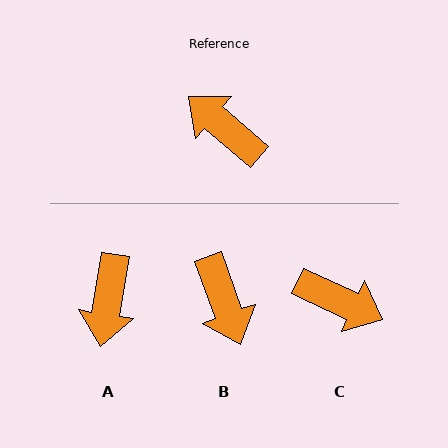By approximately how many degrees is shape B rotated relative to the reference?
Approximately 151 degrees counter-clockwise.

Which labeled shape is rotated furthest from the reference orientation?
C, about 164 degrees away.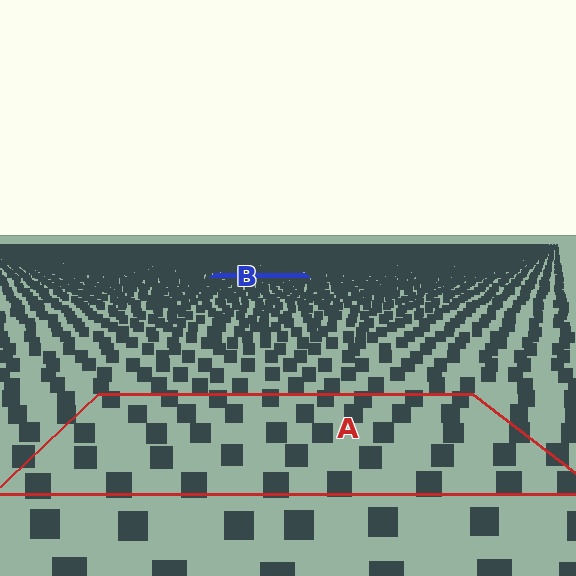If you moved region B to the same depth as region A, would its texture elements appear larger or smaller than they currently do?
They would appear larger. At a closer depth, the same texture elements are projected at a bigger on-screen size.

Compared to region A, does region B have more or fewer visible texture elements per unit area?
Region B has more texture elements per unit area — they are packed more densely because it is farther away.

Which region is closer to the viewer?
Region A is closer. The texture elements there are larger and more spread out.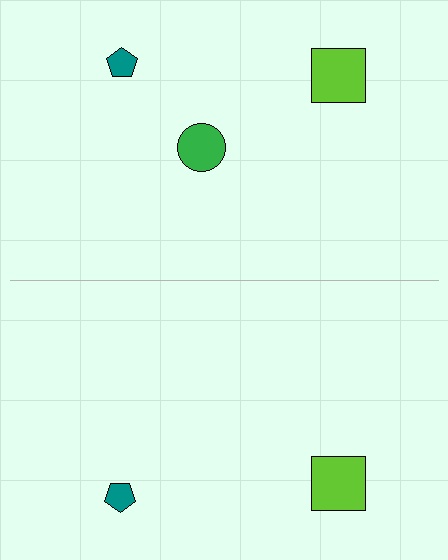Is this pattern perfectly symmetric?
No, the pattern is not perfectly symmetric. A green circle is missing from the bottom side.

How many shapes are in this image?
There are 5 shapes in this image.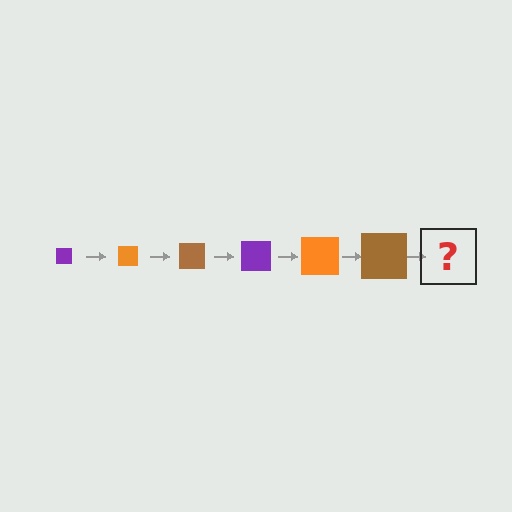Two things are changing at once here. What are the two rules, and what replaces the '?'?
The two rules are that the square grows larger each step and the color cycles through purple, orange, and brown. The '?' should be a purple square, larger than the previous one.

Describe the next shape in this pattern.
It should be a purple square, larger than the previous one.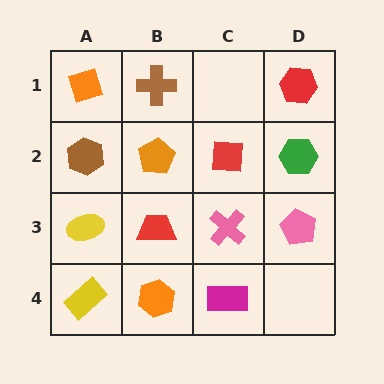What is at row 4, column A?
A yellow rectangle.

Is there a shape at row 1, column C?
No, that cell is empty.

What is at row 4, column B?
An orange hexagon.